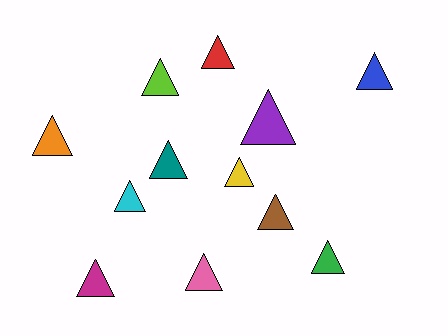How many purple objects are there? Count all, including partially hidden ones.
There is 1 purple object.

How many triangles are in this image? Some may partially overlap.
There are 12 triangles.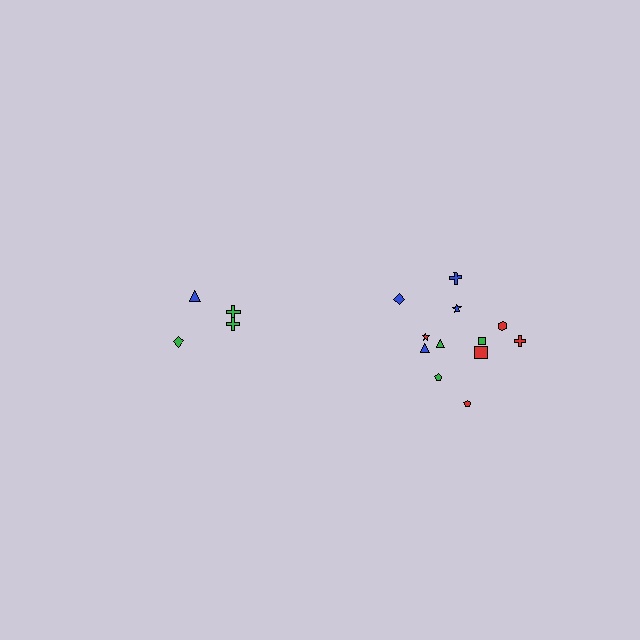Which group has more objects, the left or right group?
The right group.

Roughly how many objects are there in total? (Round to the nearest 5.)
Roughly 15 objects in total.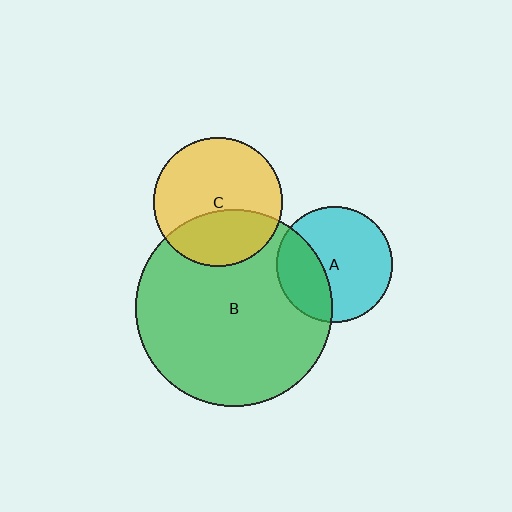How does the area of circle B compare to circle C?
Approximately 2.3 times.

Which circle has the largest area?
Circle B (green).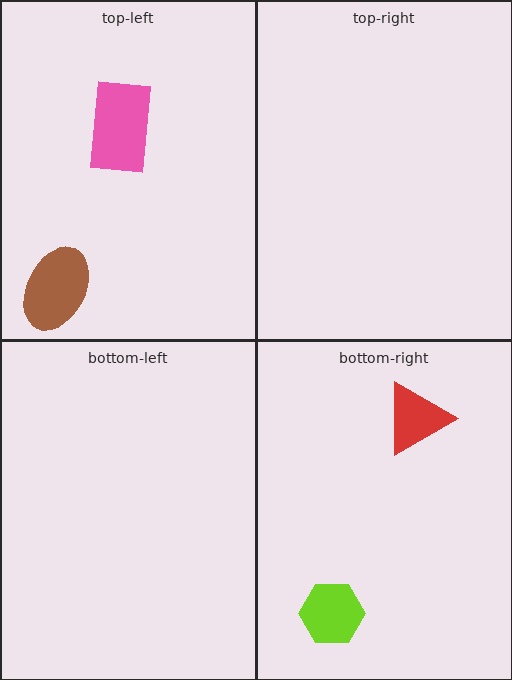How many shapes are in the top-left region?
2.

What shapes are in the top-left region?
The brown ellipse, the pink rectangle.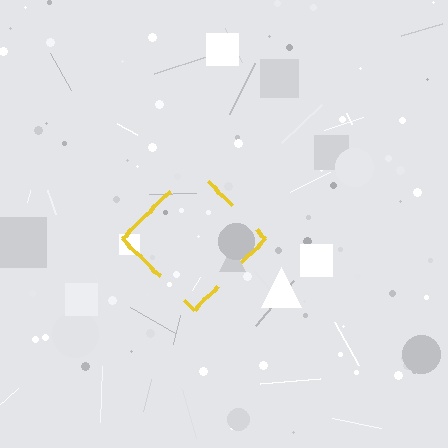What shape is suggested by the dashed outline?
The dashed outline suggests a diamond.